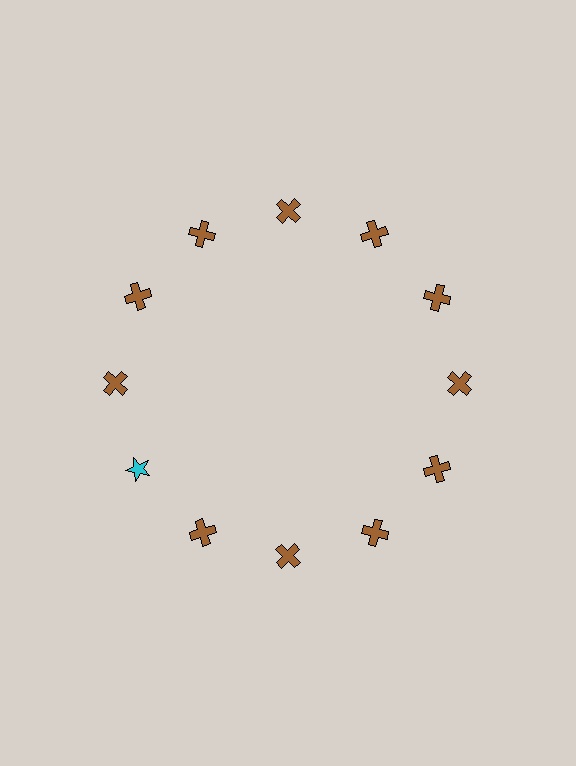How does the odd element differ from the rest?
It differs in both color (cyan instead of brown) and shape (star instead of cross).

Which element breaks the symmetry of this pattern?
The cyan star at roughly the 8 o'clock position breaks the symmetry. All other shapes are brown crosses.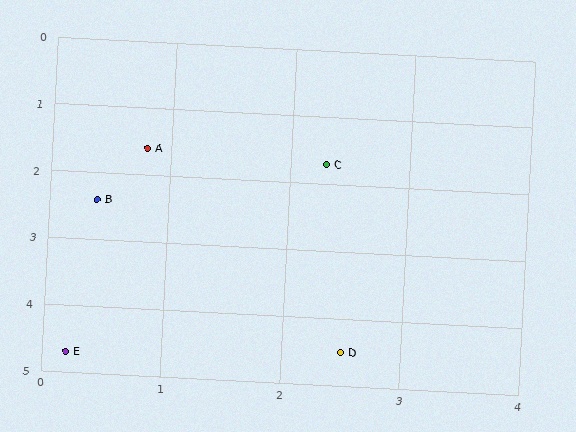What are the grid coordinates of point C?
Point C is at approximately (2.3, 1.7).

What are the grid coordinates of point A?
Point A is at approximately (0.8, 1.6).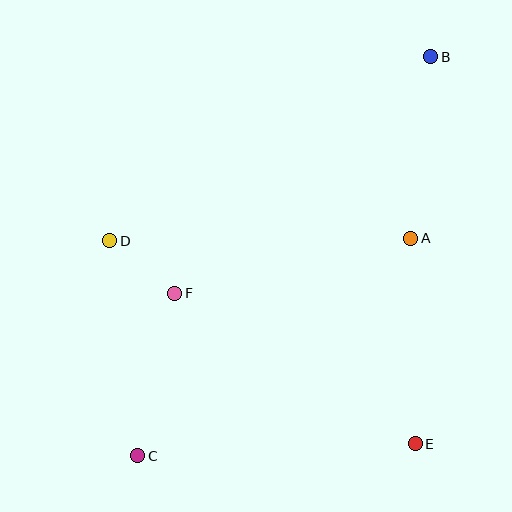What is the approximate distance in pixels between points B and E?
The distance between B and E is approximately 387 pixels.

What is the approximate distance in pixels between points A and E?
The distance between A and E is approximately 205 pixels.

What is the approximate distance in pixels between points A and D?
The distance between A and D is approximately 301 pixels.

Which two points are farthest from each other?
Points B and C are farthest from each other.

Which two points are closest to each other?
Points D and F are closest to each other.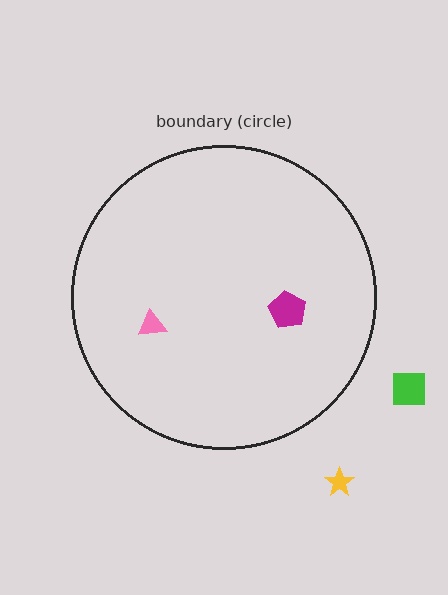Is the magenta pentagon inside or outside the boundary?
Inside.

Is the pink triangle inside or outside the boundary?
Inside.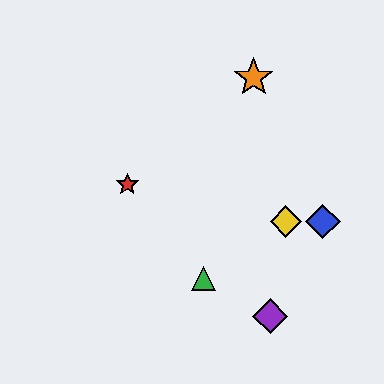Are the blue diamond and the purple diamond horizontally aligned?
No, the blue diamond is at y≈221 and the purple diamond is at y≈316.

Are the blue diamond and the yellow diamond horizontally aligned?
Yes, both are at y≈221.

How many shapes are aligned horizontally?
2 shapes (the blue diamond, the yellow diamond) are aligned horizontally.